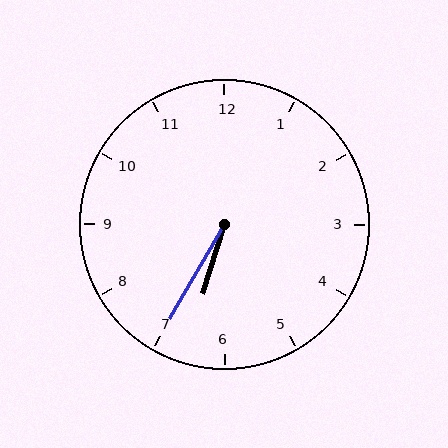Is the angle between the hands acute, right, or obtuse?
It is acute.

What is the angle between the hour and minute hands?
Approximately 12 degrees.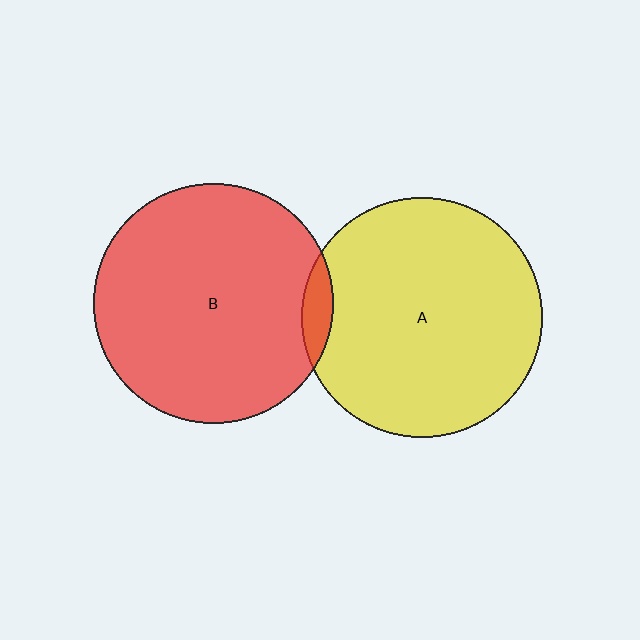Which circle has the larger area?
Circle A (yellow).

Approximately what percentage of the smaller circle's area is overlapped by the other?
Approximately 5%.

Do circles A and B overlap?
Yes.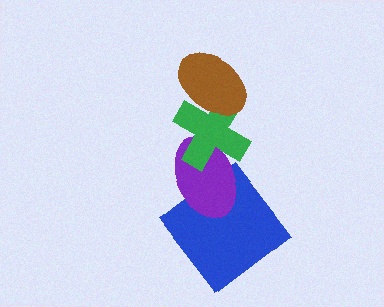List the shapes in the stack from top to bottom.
From top to bottom: the brown ellipse, the green cross, the purple ellipse, the blue diamond.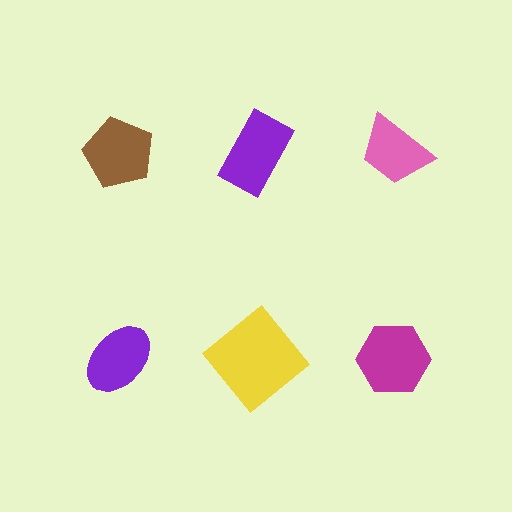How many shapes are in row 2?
3 shapes.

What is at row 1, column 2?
A purple rectangle.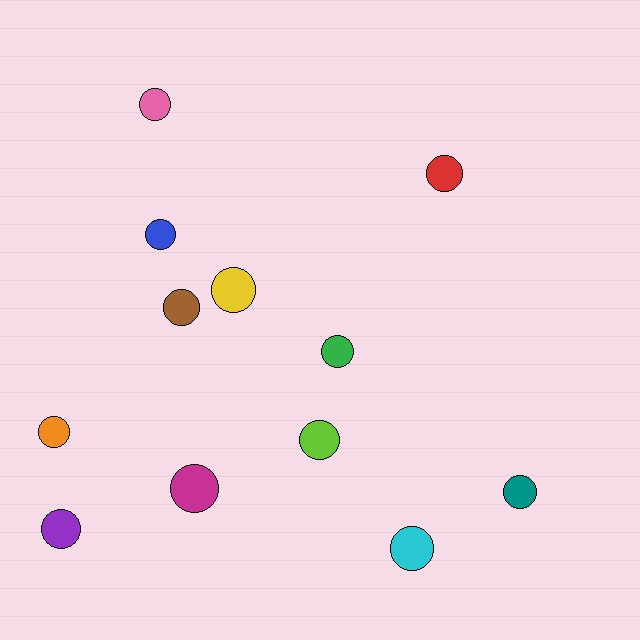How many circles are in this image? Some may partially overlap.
There are 12 circles.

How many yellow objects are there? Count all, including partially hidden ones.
There is 1 yellow object.